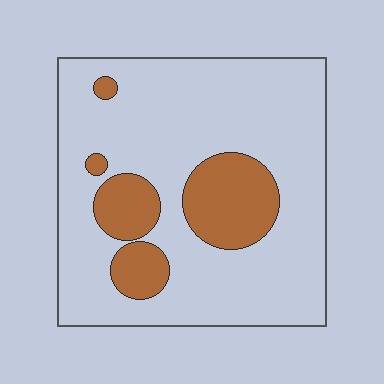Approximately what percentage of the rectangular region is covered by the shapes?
Approximately 20%.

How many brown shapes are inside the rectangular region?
5.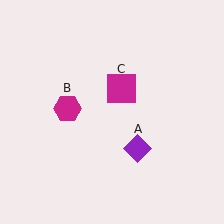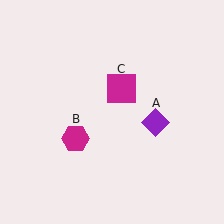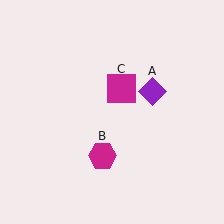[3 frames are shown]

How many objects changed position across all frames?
2 objects changed position: purple diamond (object A), magenta hexagon (object B).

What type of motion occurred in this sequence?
The purple diamond (object A), magenta hexagon (object B) rotated counterclockwise around the center of the scene.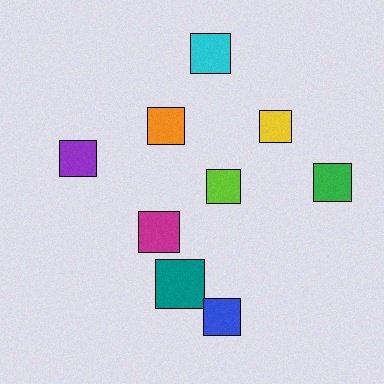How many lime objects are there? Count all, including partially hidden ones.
There is 1 lime object.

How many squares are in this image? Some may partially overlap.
There are 9 squares.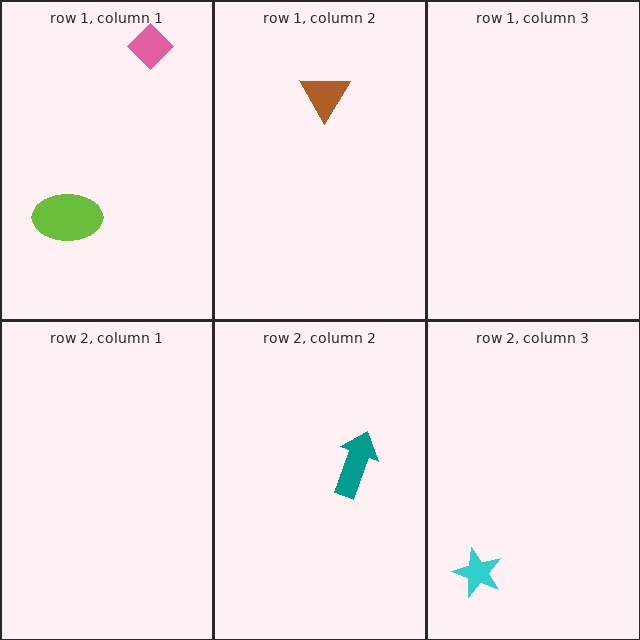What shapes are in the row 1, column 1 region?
The pink diamond, the lime ellipse.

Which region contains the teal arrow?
The row 2, column 2 region.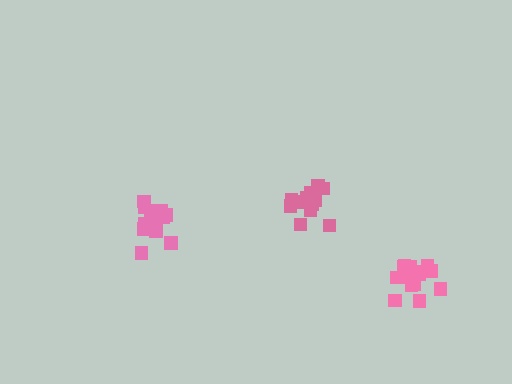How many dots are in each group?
Group 1: 13 dots, Group 2: 14 dots, Group 3: 15 dots (42 total).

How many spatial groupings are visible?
There are 3 spatial groupings.